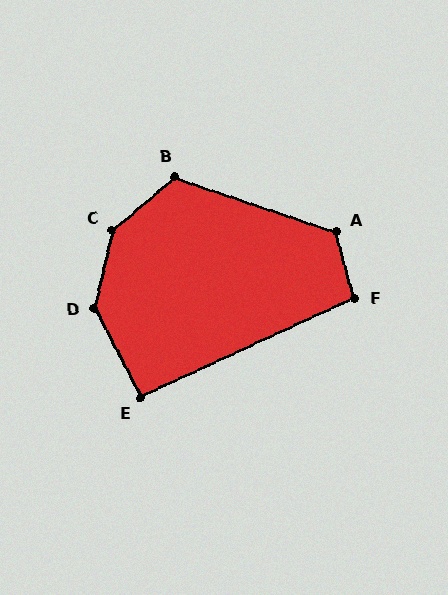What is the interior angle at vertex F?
Approximately 100 degrees (obtuse).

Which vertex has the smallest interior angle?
E, at approximately 93 degrees.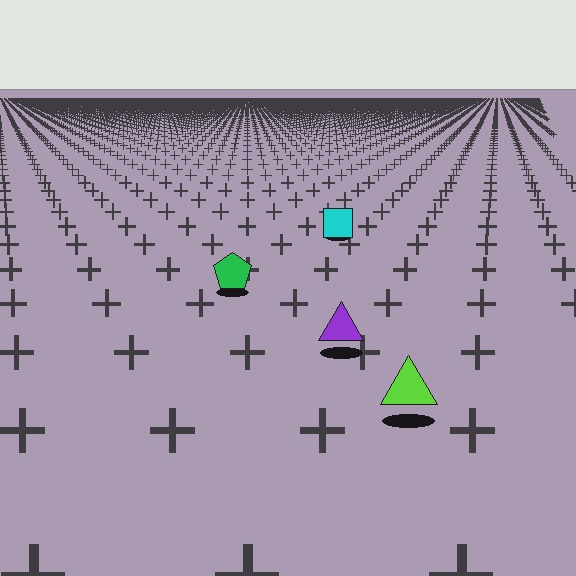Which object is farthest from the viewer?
The cyan square is farthest from the viewer. It appears smaller and the ground texture around it is denser.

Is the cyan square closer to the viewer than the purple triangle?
No. The purple triangle is closer — you can tell from the texture gradient: the ground texture is coarser near it.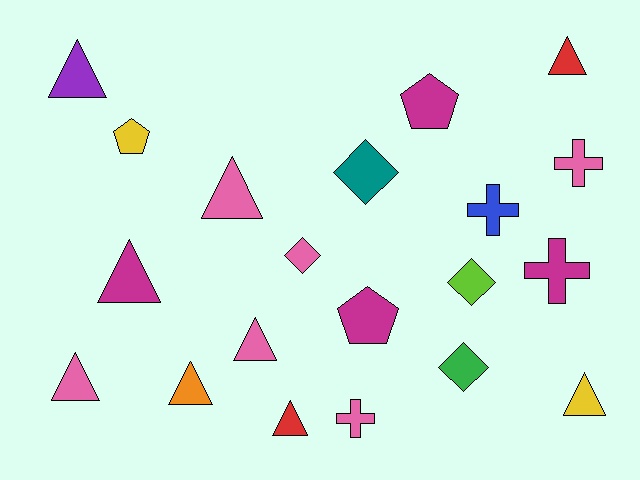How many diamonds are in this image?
There are 4 diamonds.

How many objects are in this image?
There are 20 objects.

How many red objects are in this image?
There are 2 red objects.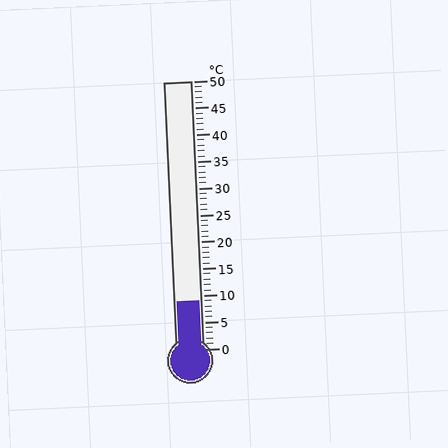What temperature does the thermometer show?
The thermometer shows approximately 9°C.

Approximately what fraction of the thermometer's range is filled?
The thermometer is filled to approximately 20% of its range.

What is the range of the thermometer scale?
The thermometer scale ranges from 0°C to 50°C.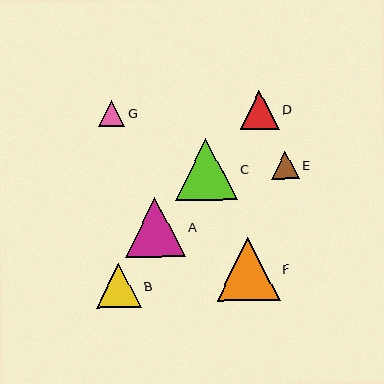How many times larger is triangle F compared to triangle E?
Triangle F is approximately 2.3 times the size of triangle E.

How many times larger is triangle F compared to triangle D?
Triangle F is approximately 1.6 times the size of triangle D.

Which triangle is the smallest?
Triangle G is the smallest with a size of approximately 26 pixels.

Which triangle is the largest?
Triangle F is the largest with a size of approximately 63 pixels.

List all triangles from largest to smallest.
From largest to smallest: F, C, A, B, D, E, G.